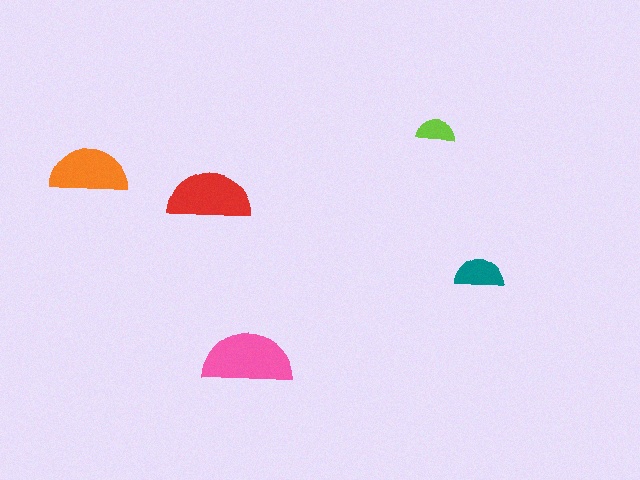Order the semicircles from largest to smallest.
the pink one, the red one, the orange one, the teal one, the lime one.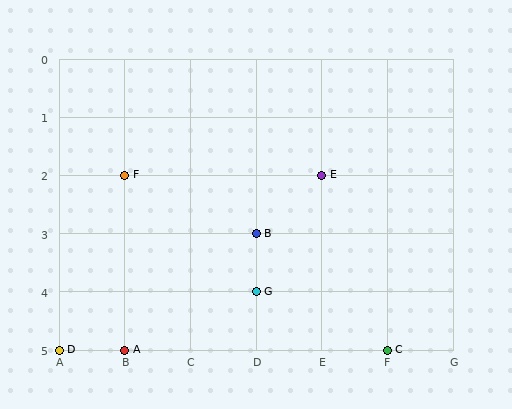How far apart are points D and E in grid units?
Points D and E are 4 columns and 3 rows apart (about 5.0 grid units diagonally).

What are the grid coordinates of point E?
Point E is at grid coordinates (E, 2).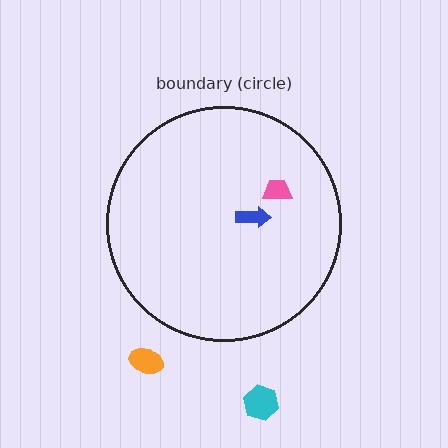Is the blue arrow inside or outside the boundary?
Inside.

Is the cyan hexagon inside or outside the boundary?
Outside.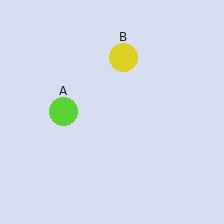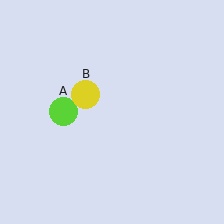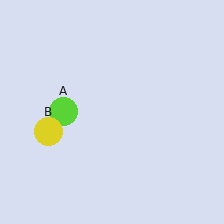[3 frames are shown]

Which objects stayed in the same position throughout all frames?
Lime circle (object A) remained stationary.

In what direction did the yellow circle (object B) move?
The yellow circle (object B) moved down and to the left.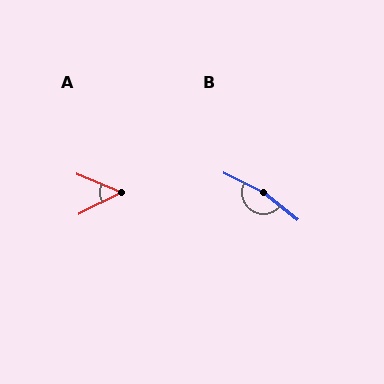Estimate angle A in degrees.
Approximately 50 degrees.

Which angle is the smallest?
A, at approximately 50 degrees.